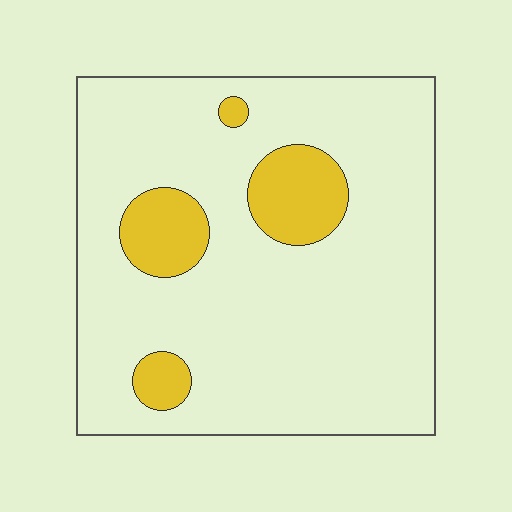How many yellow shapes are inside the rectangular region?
4.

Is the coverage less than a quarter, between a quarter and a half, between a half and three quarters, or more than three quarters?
Less than a quarter.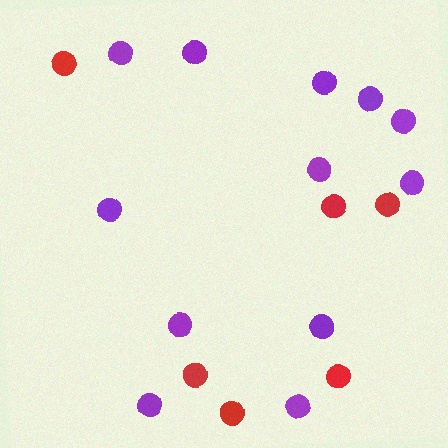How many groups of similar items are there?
There are 2 groups: one group of red circles (6) and one group of purple circles (12).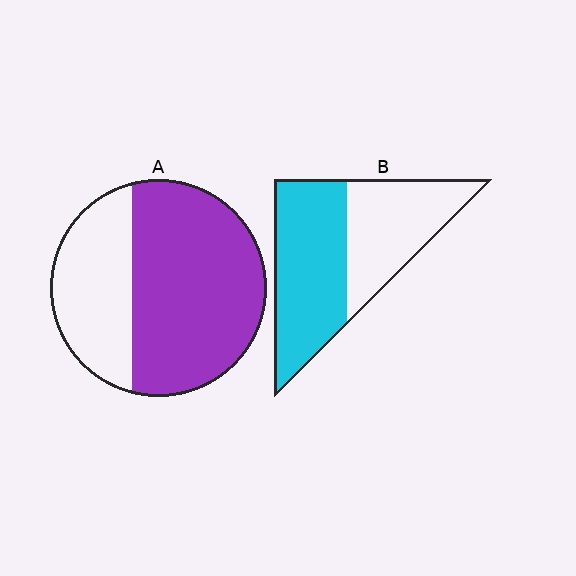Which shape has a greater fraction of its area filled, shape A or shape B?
Shape A.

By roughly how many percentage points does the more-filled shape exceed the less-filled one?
By roughly 10 percentage points (A over B).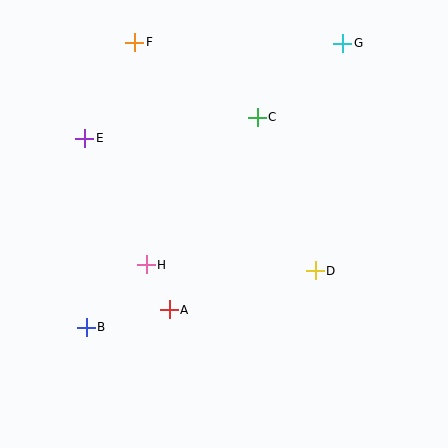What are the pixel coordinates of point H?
Point H is at (146, 265).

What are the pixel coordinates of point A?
Point A is at (169, 310).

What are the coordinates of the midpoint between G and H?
The midpoint between G and H is at (244, 154).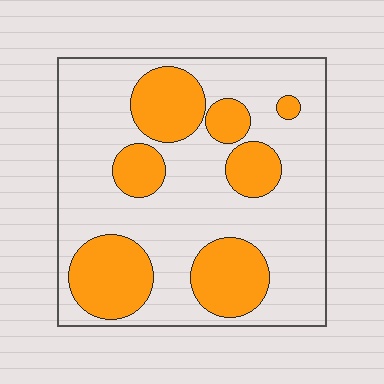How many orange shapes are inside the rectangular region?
7.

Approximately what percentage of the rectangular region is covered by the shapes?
Approximately 30%.